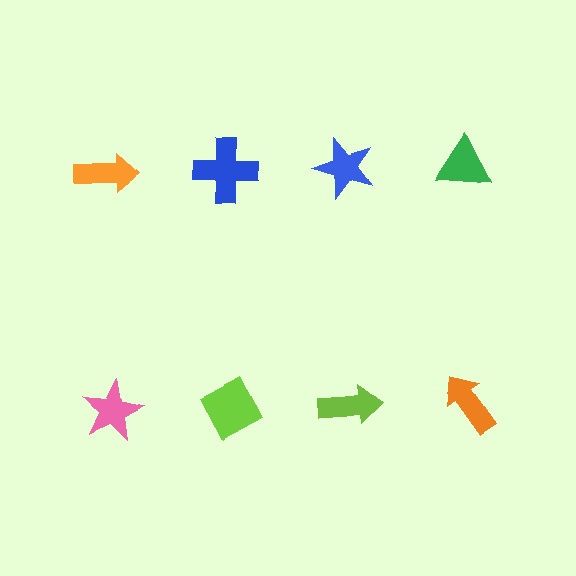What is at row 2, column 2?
A lime diamond.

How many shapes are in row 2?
4 shapes.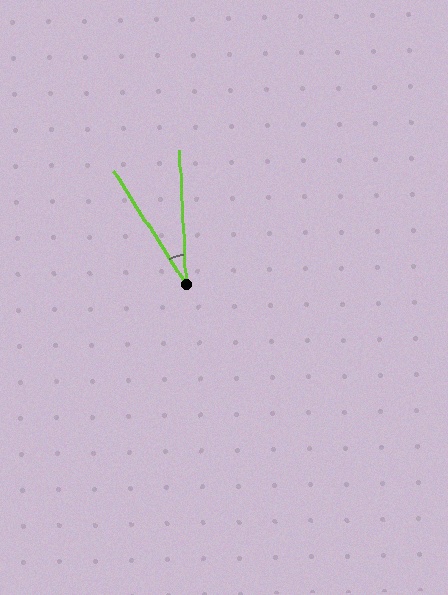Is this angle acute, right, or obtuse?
It is acute.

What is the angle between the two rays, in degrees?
Approximately 30 degrees.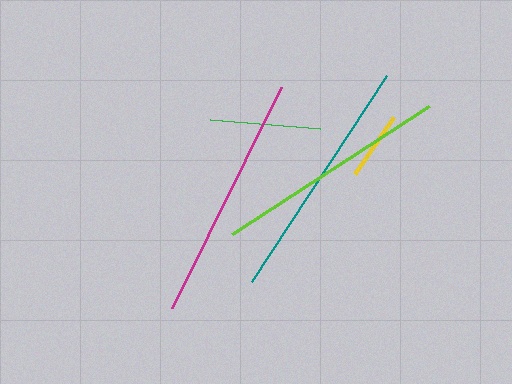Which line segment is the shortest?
The yellow line is the shortest at approximately 69 pixels.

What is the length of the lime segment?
The lime segment is approximately 234 pixels long.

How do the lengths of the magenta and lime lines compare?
The magenta and lime lines are approximately the same length.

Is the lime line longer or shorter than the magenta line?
The magenta line is longer than the lime line.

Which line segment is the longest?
The teal line is the longest at approximately 247 pixels.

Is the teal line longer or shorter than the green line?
The teal line is longer than the green line.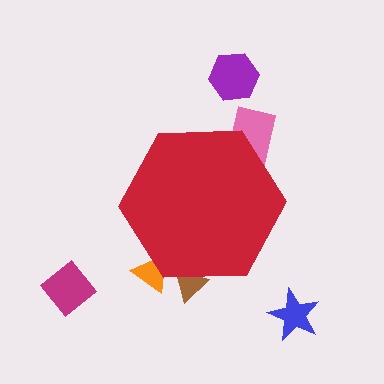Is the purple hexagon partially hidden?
No, the purple hexagon is fully visible.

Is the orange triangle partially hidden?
Yes, the orange triangle is partially hidden behind the red hexagon.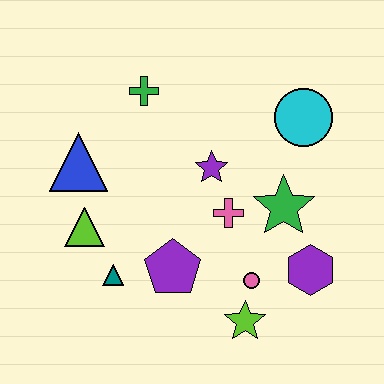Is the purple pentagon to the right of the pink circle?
No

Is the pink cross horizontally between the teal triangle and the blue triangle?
No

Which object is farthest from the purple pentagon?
The cyan circle is farthest from the purple pentagon.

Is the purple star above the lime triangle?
Yes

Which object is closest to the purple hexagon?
The pink circle is closest to the purple hexagon.